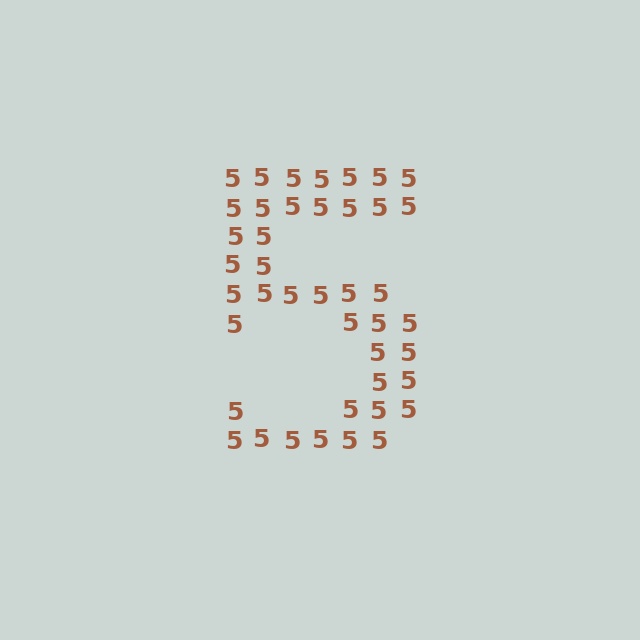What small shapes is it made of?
It is made of small digit 5's.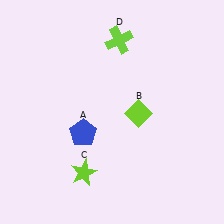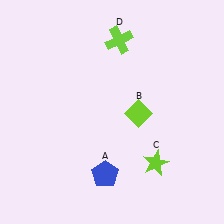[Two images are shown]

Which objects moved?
The objects that moved are: the blue pentagon (A), the lime star (C).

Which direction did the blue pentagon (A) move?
The blue pentagon (A) moved down.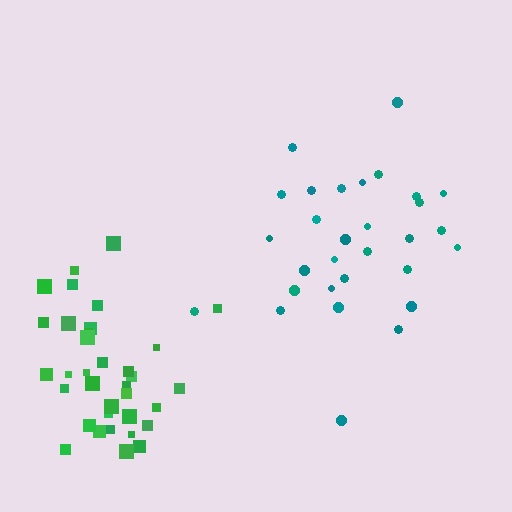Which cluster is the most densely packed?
Green.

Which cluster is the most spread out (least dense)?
Teal.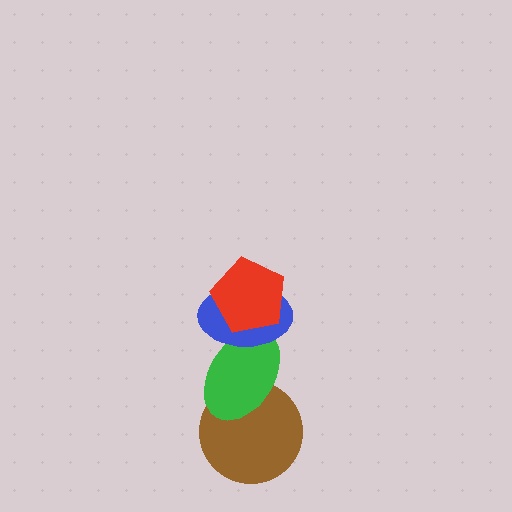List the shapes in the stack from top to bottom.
From top to bottom: the red pentagon, the blue ellipse, the green ellipse, the brown circle.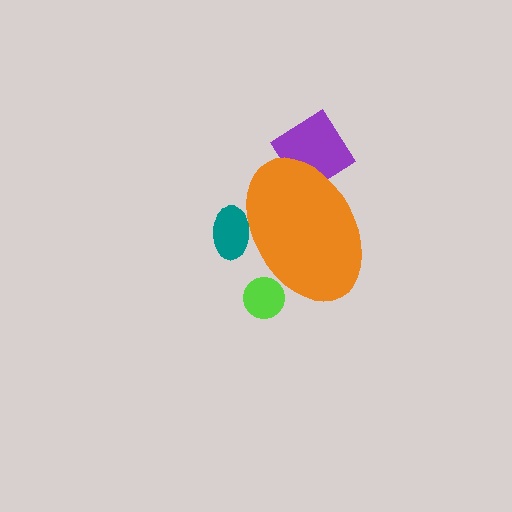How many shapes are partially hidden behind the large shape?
3 shapes are partially hidden.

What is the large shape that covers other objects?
An orange ellipse.